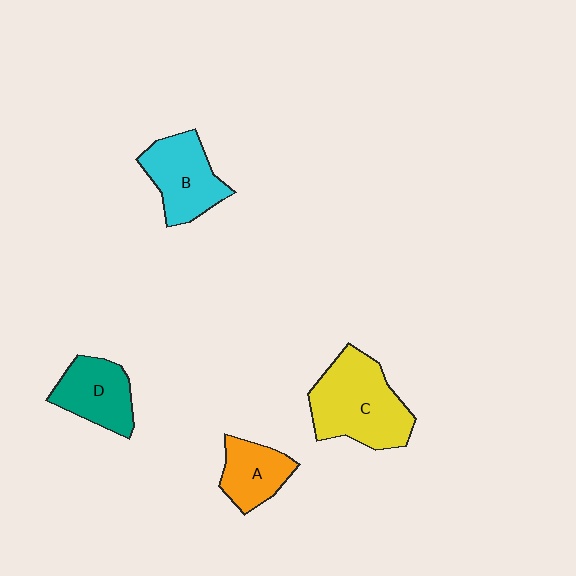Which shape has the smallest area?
Shape A (orange).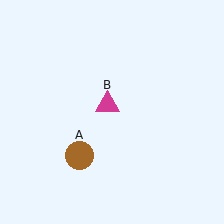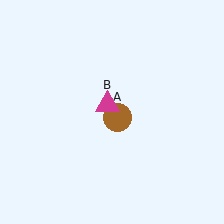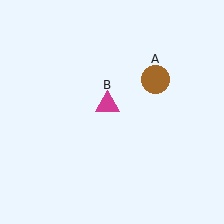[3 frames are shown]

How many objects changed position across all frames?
1 object changed position: brown circle (object A).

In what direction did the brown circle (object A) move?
The brown circle (object A) moved up and to the right.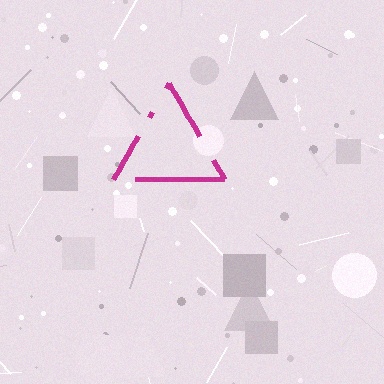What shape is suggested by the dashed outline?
The dashed outline suggests a triangle.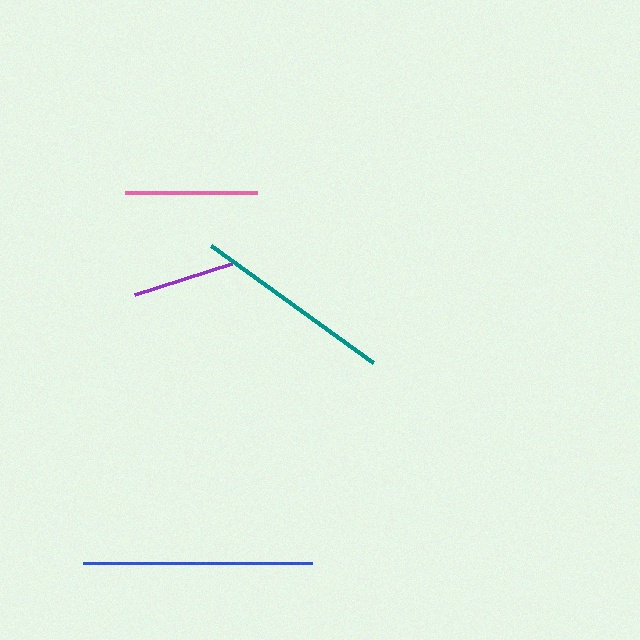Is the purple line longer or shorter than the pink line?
The pink line is longer than the purple line.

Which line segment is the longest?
The blue line is the longest at approximately 229 pixels.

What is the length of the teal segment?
The teal segment is approximately 200 pixels long.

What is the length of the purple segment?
The purple segment is approximately 102 pixels long.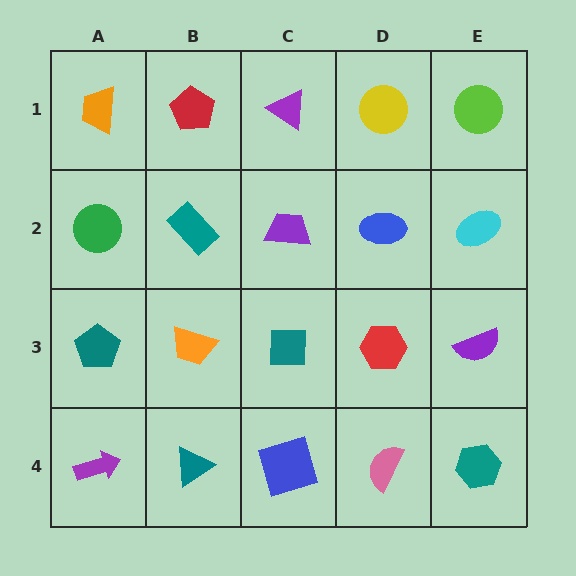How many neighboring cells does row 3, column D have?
4.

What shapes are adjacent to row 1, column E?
A cyan ellipse (row 2, column E), a yellow circle (row 1, column D).